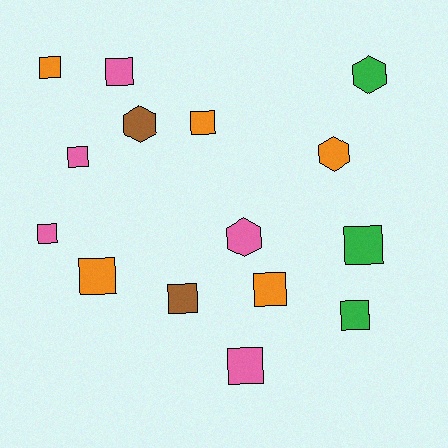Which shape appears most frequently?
Square, with 11 objects.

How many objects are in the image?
There are 15 objects.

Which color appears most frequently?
Orange, with 5 objects.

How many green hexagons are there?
There is 1 green hexagon.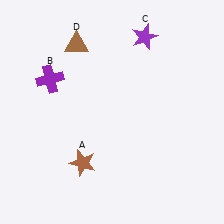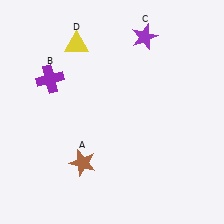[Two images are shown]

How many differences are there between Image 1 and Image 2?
There is 1 difference between the two images.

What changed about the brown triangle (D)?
In Image 1, D is brown. In Image 2, it changed to yellow.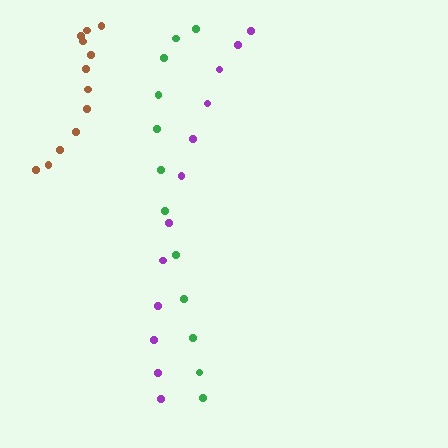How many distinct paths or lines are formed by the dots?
There are 3 distinct paths.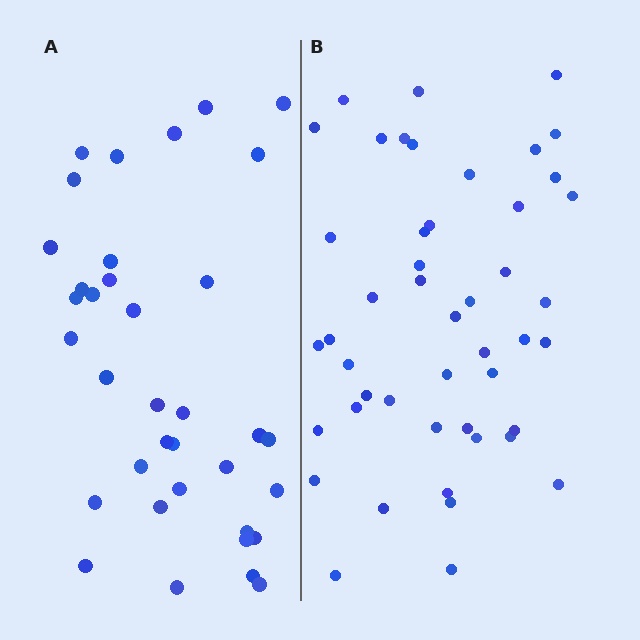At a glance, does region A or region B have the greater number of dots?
Region B (the right region) has more dots.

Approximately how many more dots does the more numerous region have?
Region B has roughly 12 or so more dots than region A.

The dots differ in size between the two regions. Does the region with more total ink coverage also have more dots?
No. Region A has more total ink coverage because its dots are larger, but region B actually contains more individual dots. Total area can be misleading — the number of items is what matters here.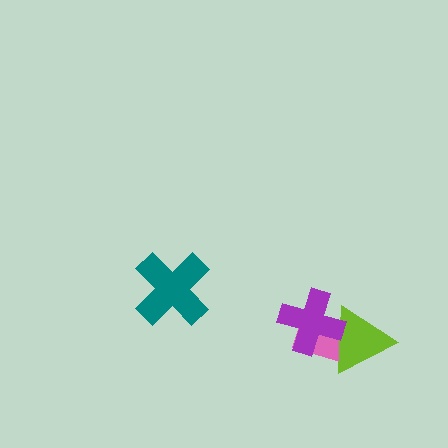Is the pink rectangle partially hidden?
Yes, it is partially covered by another shape.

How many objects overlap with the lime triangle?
2 objects overlap with the lime triangle.